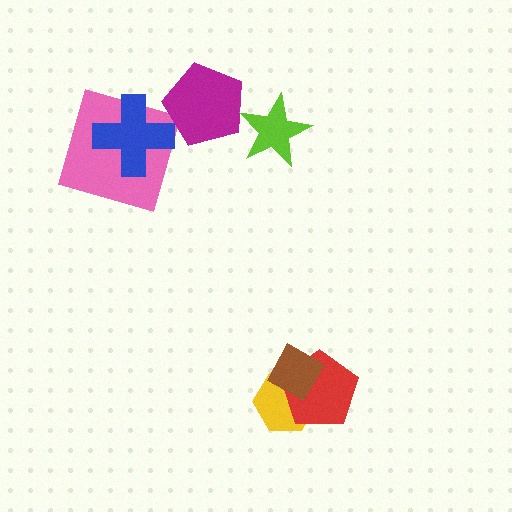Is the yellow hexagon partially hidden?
Yes, it is partially covered by another shape.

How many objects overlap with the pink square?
1 object overlaps with the pink square.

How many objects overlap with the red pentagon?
2 objects overlap with the red pentagon.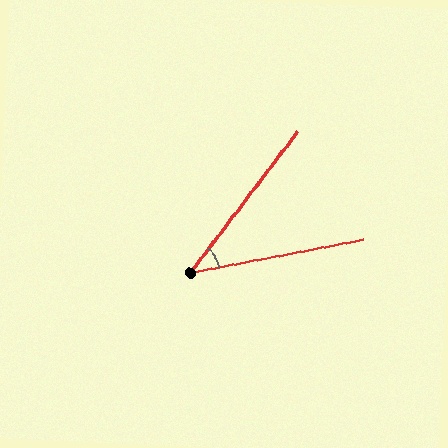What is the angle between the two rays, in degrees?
Approximately 42 degrees.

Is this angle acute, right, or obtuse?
It is acute.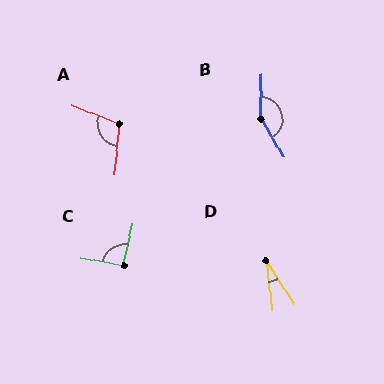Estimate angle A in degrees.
Approximately 105 degrees.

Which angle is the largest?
B, at approximately 149 degrees.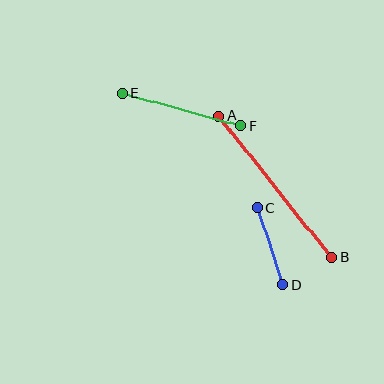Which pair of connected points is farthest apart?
Points A and B are farthest apart.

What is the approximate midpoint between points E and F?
The midpoint is at approximately (181, 109) pixels.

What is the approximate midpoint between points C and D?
The midpoint is at approximately (270, 246) pixels.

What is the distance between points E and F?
The distance is approximately 124 pixels.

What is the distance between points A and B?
The distance is approximately 181 pixels.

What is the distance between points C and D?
The distance is approximately 81 pixels.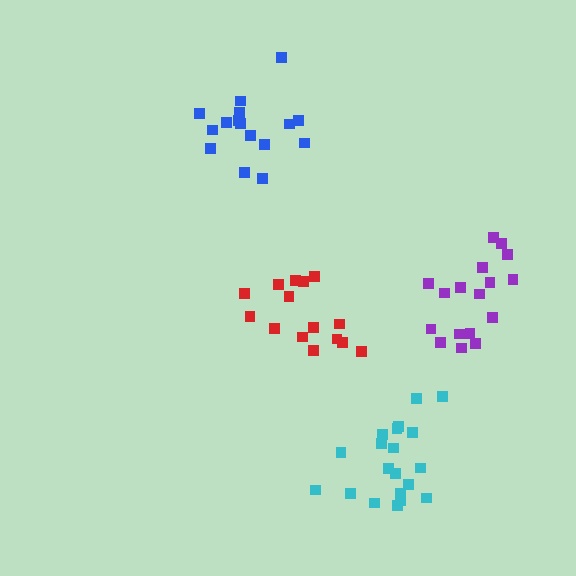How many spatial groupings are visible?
There are 4 spatial groupings.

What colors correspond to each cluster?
The clusters are colored: blue, red, cyan, purple.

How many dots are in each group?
Group 1: 17 dots, Group 2: 15 dots, Group 3: 20 dots, Group 4: 17 dots (69 total).